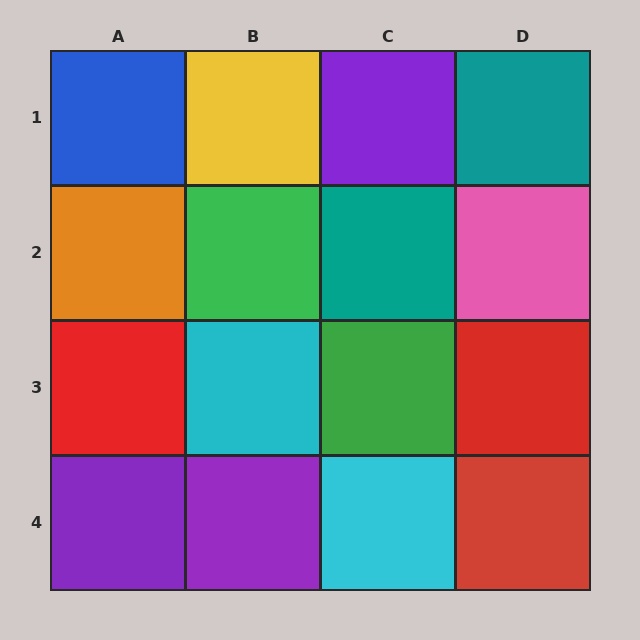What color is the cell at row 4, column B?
Purple.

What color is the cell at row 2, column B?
Green.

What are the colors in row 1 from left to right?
Blue, yellow, purple, teal.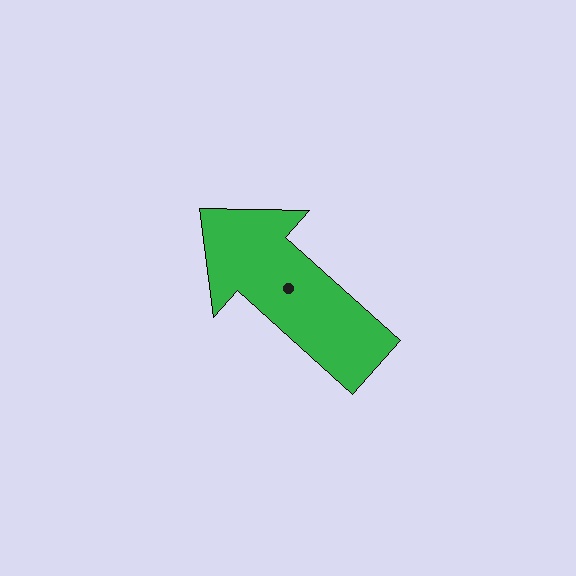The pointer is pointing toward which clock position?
Roughly 10 o'clock.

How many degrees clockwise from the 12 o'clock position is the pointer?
Approximately 312 degrees.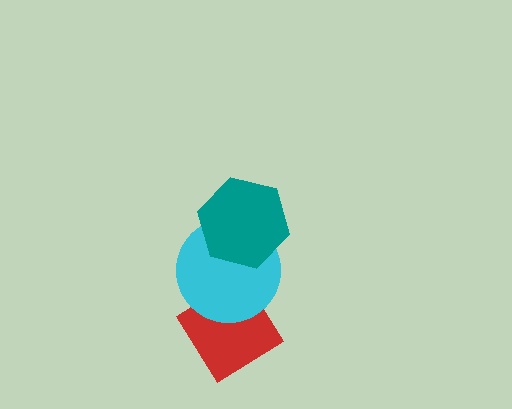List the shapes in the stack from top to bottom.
From top to bottom: the teal hexagon, the cyan circle, the red diamond.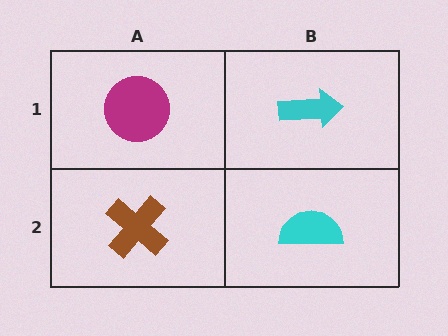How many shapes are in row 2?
2 shapes.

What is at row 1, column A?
A magenta circle.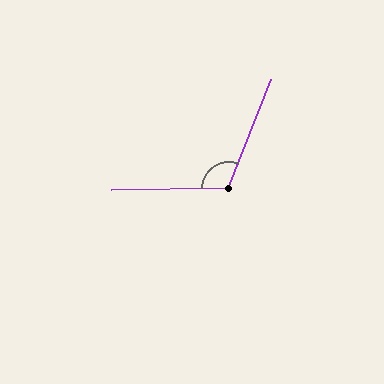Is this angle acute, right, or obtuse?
It is obtuse.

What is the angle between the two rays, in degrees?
Approximately 112 degrees.